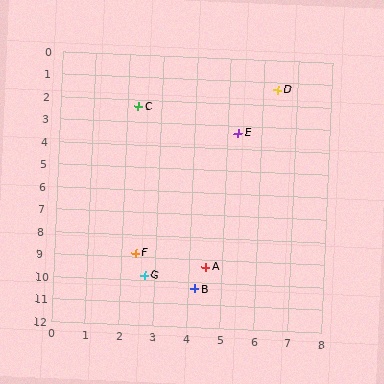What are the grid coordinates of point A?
Point A is at approximately (4.5, 9.3).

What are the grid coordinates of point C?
Point C is at approximately (2.3, 2.3).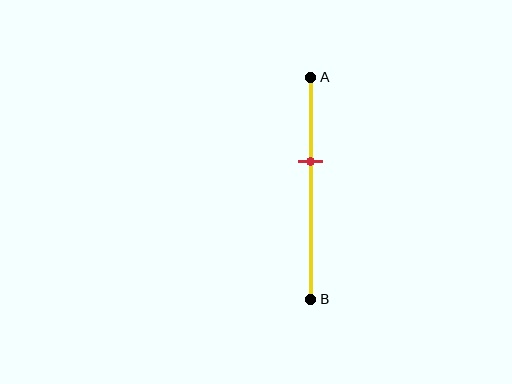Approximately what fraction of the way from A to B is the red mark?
The red mark is approximately 40% of the way from A to B.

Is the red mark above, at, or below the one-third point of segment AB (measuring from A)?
The red mark is below the one-third point of segment AB.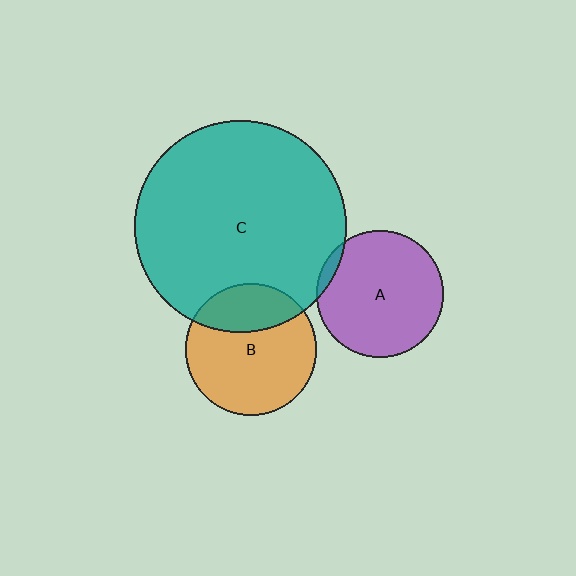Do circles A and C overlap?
Yes.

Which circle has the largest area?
Circle C (teal).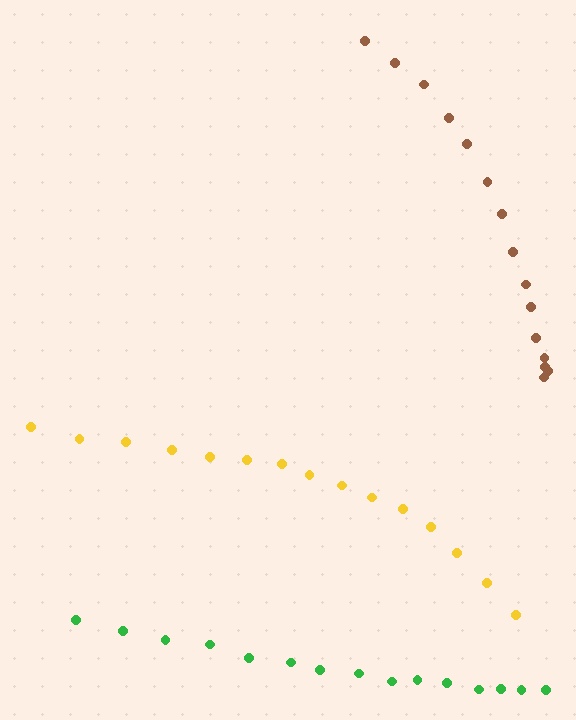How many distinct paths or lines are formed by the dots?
There are 3 distinct paths.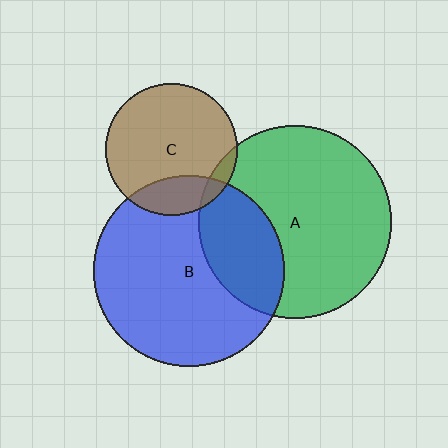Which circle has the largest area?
Circle A (green).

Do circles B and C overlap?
Yes.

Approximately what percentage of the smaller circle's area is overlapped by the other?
Approximately 20%.